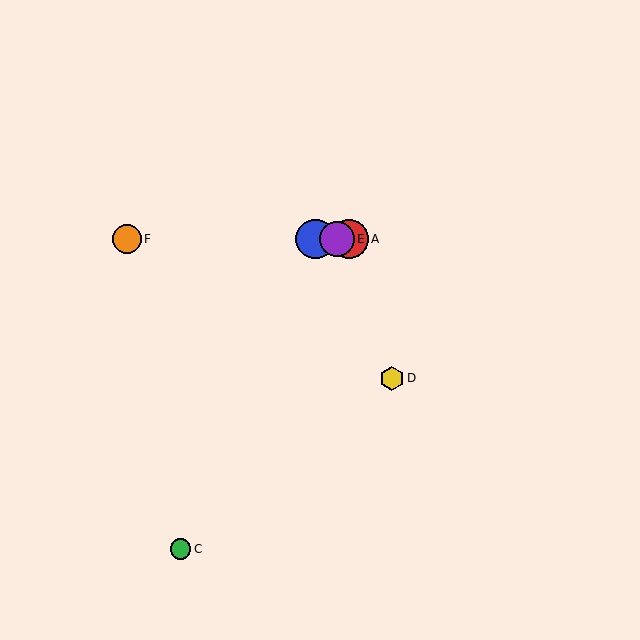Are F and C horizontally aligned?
No, F is at y≈239 and C is at y≈549.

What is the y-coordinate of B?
Object B is at y≈239.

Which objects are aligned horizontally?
Objects A, B, E, F are aligned horizontally.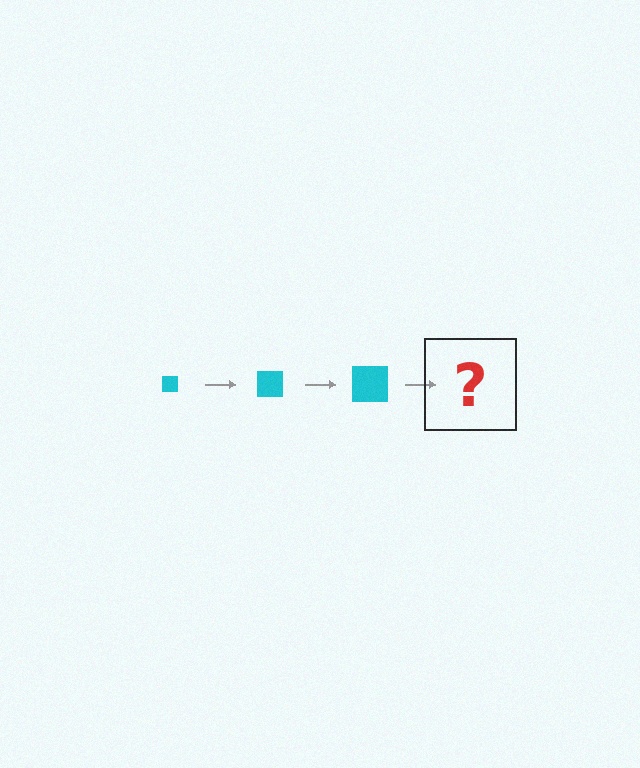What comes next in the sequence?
The next element should be a cyan square, larger than the previous one.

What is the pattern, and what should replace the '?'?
The pattern is that the square gets progressively larger each step. The '?' should be a cyan square, larger than the previous one.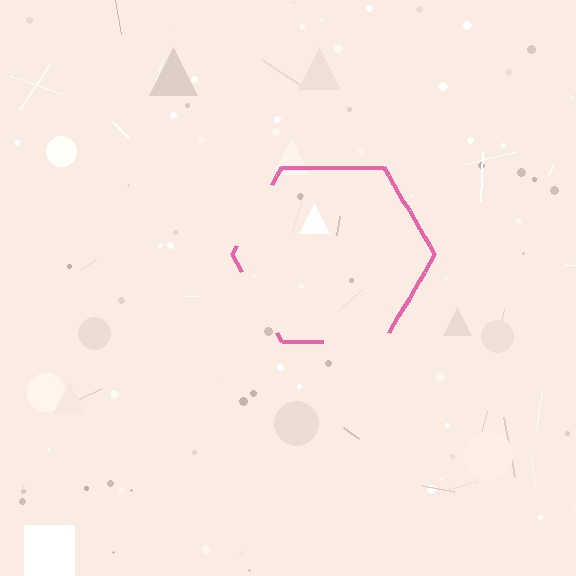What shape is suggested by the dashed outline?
The dashed outline suggests a hexagon.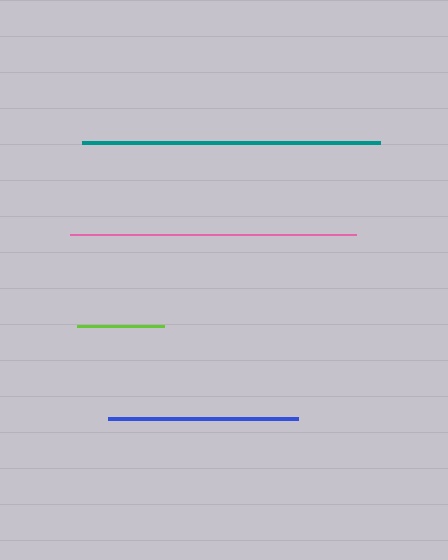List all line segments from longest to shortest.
From longest to shortest: teal, pink, blue, lime.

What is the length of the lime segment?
The lime segment is approximately 86 pixels long.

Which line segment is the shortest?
The lime line is the shortest at approximately 86 pixels.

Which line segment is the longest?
The teal line is the longest at approximately 298 pixels.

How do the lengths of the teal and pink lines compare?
The teal and pink lines are approximately the same length.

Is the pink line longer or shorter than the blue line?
The pink line is longer than the blue line.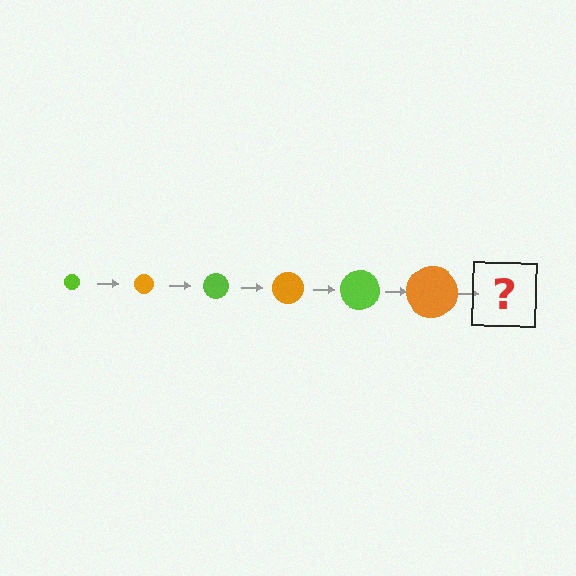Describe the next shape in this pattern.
It should be a lime circle, larger than the previous one.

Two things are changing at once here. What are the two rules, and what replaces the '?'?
The two rules are that the circle grows larger each step and the color cycles through lime and orange. The '?' should be a lime circle, larger than the previous one.